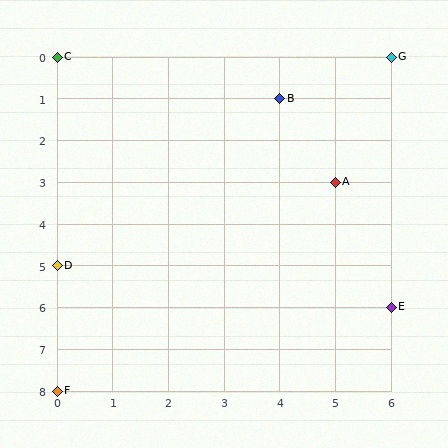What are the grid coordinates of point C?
Point C is at grid coordinates (0, 0).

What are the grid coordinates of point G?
Point G is at grid coordinates (6, 0).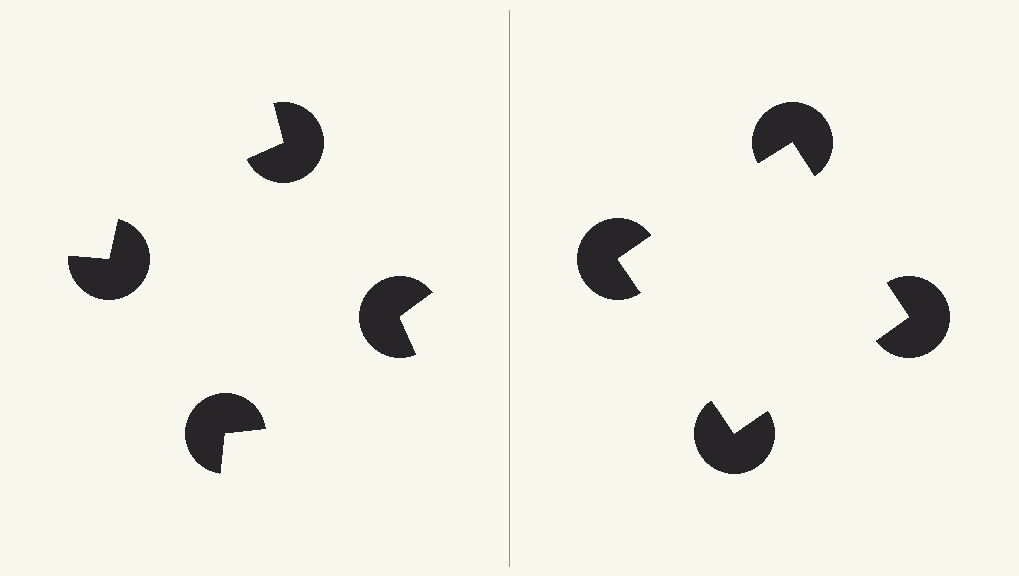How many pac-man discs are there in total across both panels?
8 — 4 on each side.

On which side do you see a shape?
An illusory square appears on the right side. On the left side the wedge cuts are rotated, so no coherent shape forms.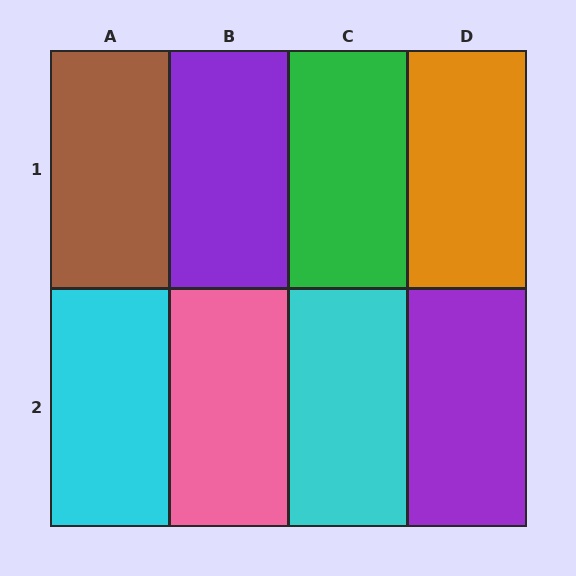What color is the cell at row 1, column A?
Brown.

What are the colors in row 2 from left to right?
Cyan, pink, cyan, purple.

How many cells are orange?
1 cell is orange.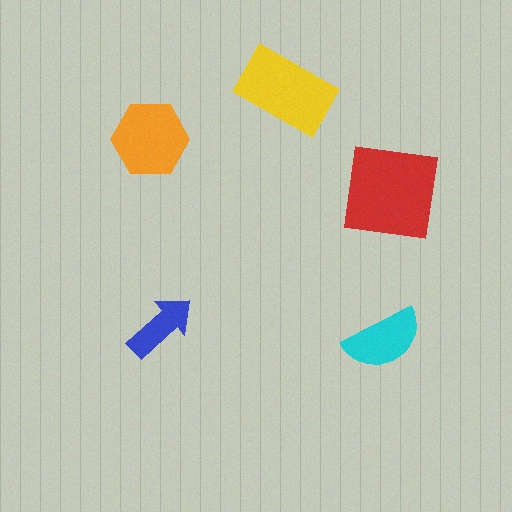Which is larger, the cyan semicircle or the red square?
The red square.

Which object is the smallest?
The blue arrow.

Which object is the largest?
The red square.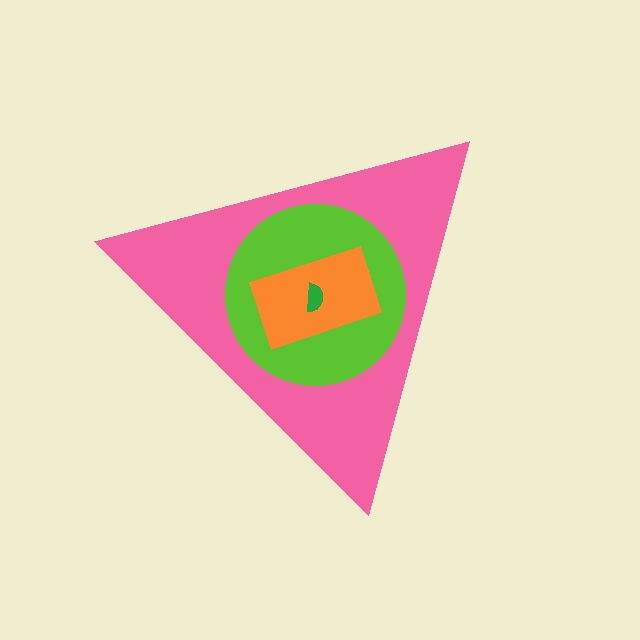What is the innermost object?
The green semicircle.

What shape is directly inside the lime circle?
The orange rectangle.